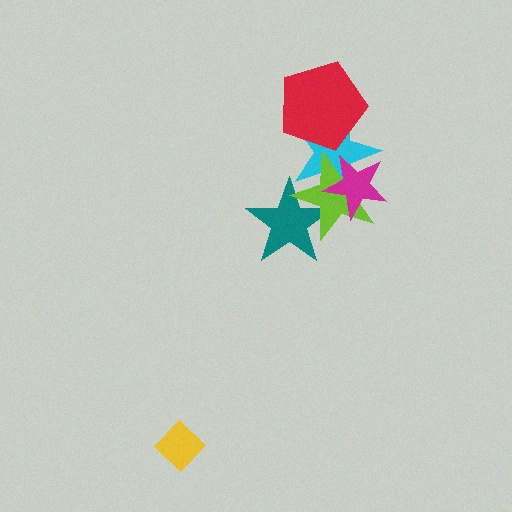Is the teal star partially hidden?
Yes, it is partially covered by another shape.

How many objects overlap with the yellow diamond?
0 objects overlap with the yellow diamond.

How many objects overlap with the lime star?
3 objects overlap with the lime star.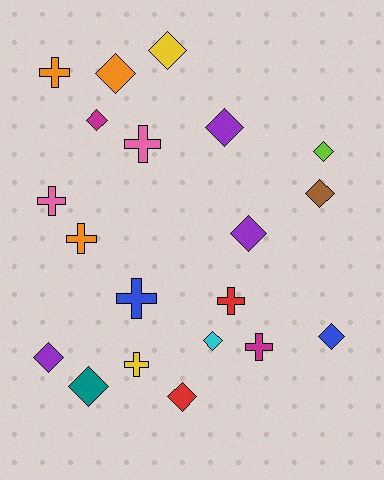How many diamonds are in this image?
There are 12 diamonds.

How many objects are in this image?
There are 20 objects.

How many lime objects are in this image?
There is 1 lime object.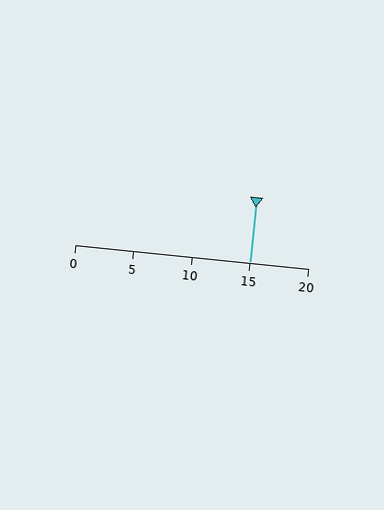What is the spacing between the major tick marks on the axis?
The major ticks are spaced 5 apart.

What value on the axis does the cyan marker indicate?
The marker indicates approximately 15.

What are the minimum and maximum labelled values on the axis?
The axis runs from 0 to 20.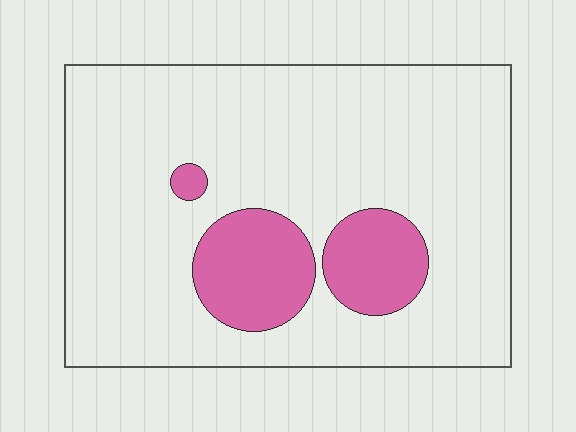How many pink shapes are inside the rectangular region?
3.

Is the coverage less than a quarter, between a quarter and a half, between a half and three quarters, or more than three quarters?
Less than a quarter.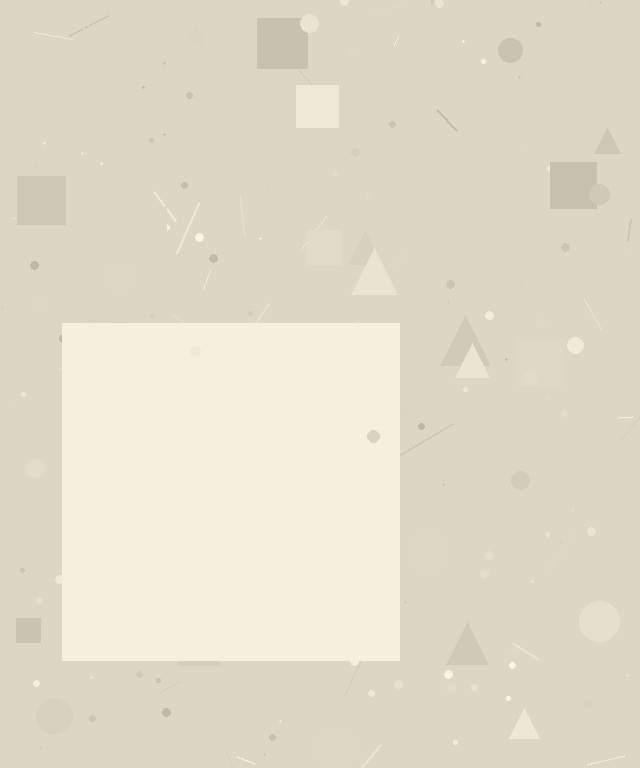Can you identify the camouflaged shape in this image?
The camouflaged shape is a square.